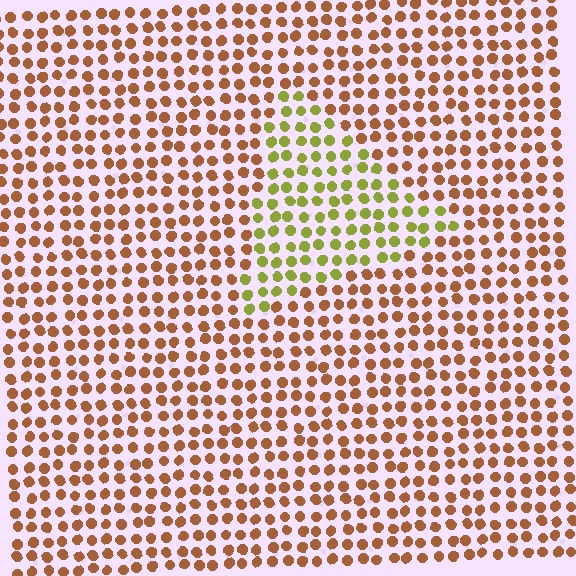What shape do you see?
I see a triangle.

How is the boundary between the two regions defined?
The boundary is defined purely by a slight shift in hue (about 52 degrees). Spacing, size, and orientation are identical on both sides.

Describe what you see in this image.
The image is filled with small brown elements in a uniform arrangement. A triangle-shaped region is visible where the elements are tinted to a slightly different hue, forming a subtle color boundary.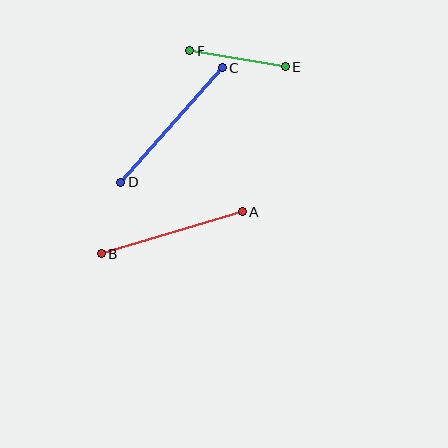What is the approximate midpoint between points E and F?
The midpoint is at approximately (238, 59) pixels.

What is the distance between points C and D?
The distance is approximately 153 pixels.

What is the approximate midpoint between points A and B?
The midpoint is at approximately (172, 233) pixels.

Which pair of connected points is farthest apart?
Points C and D are farthest apart.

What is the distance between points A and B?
The distance is approximately 147 pixels.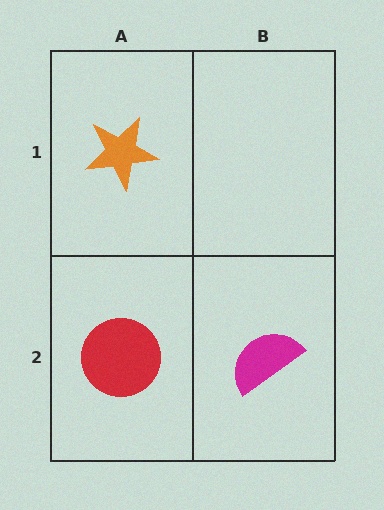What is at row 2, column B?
A magenta semicircle.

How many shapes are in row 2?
2 shapes.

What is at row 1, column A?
An orange star.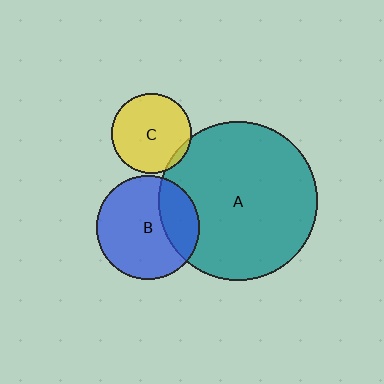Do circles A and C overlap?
Yes.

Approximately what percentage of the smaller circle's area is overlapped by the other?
Approximately 5%.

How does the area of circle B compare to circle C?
Approximately 1.7 times.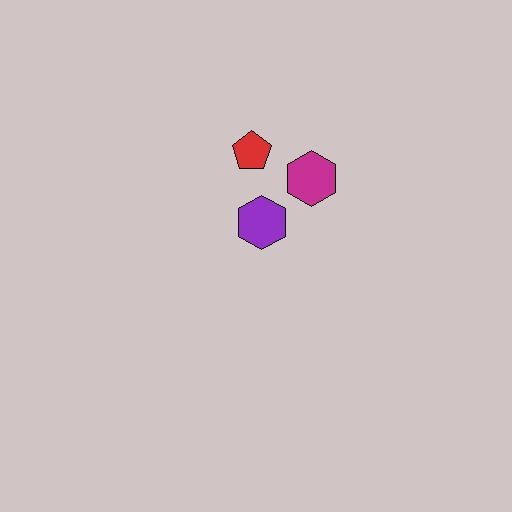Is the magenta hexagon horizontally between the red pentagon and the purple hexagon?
No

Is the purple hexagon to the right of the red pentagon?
Yes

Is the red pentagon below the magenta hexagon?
No